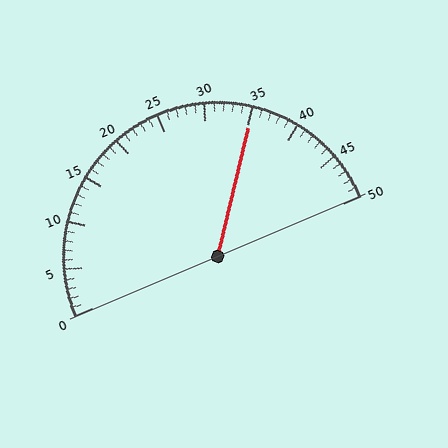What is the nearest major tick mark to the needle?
The nearest major tick mark is 35.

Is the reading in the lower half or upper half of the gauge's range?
The reading is in the upper half of the range (0 to 50).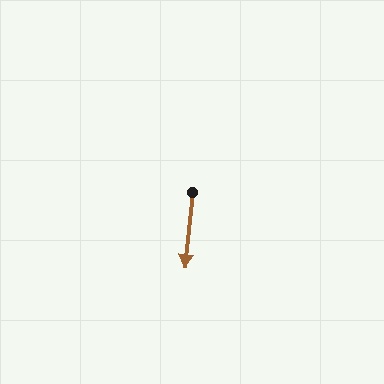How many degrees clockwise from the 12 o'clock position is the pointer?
Approximately 186 degrees.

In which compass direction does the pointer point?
South.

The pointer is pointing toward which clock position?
Roughly 6 o'clock.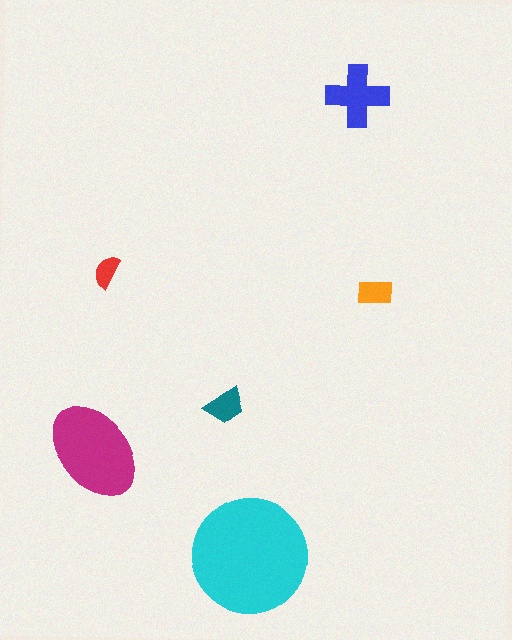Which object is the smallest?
The red semicircle.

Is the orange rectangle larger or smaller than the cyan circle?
Smaller.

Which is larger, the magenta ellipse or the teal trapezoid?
The magenta ellipse.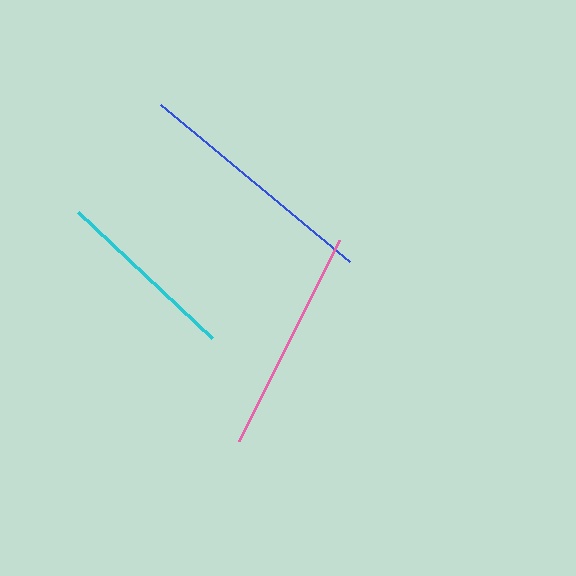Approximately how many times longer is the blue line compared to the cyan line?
The blue line is approximately 1.3 times the length of the cyan line.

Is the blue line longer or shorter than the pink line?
The blue line is longer than the pink line.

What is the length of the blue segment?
The blue segment is approximately 246 pixels long.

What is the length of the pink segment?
The pink segment is approximately 225 pixels long.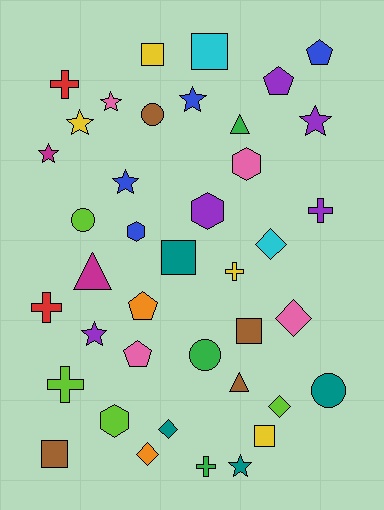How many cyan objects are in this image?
There are 2 cyan objects.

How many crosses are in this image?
There are 6 crosses.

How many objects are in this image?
There are 40 objects.